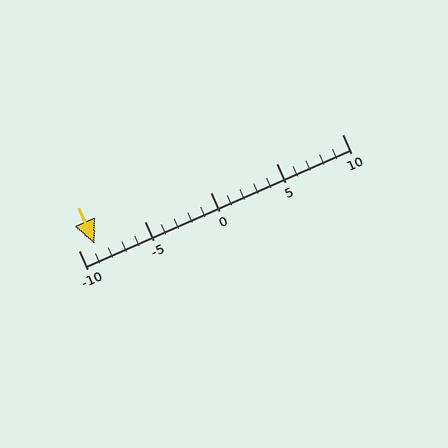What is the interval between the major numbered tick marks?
The major tick marks are spaced 5 units apart.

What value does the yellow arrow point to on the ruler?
The yellow arrow points to approximately -9.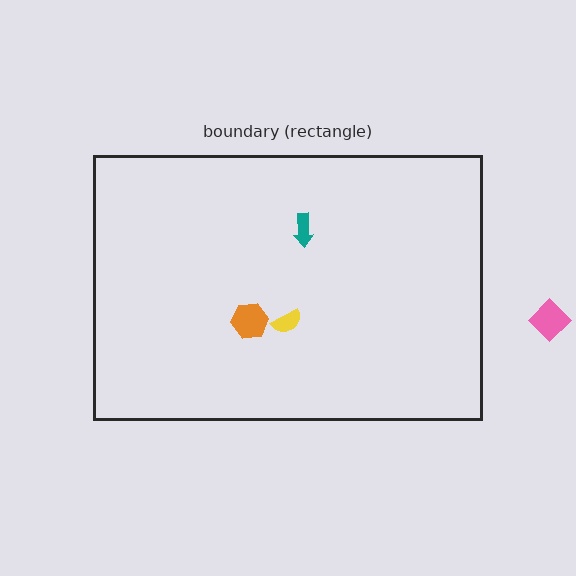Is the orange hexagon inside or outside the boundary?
Inside.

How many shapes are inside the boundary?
3 inside, 1 outside.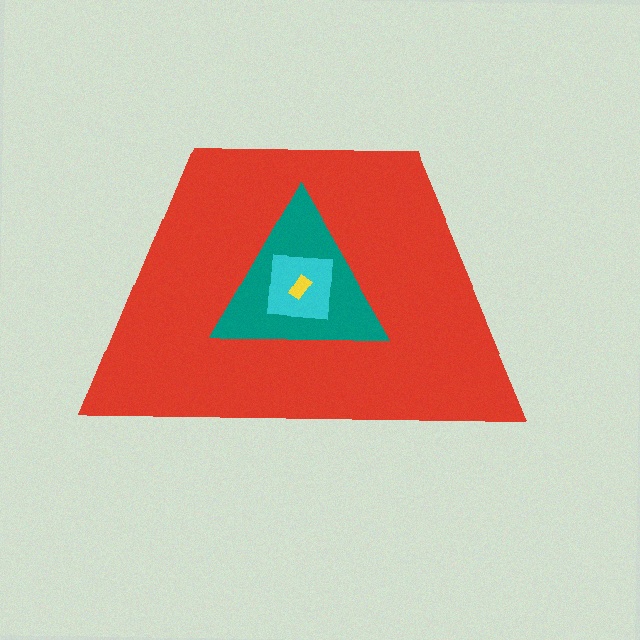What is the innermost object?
The yellow rectangle.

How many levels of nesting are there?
4.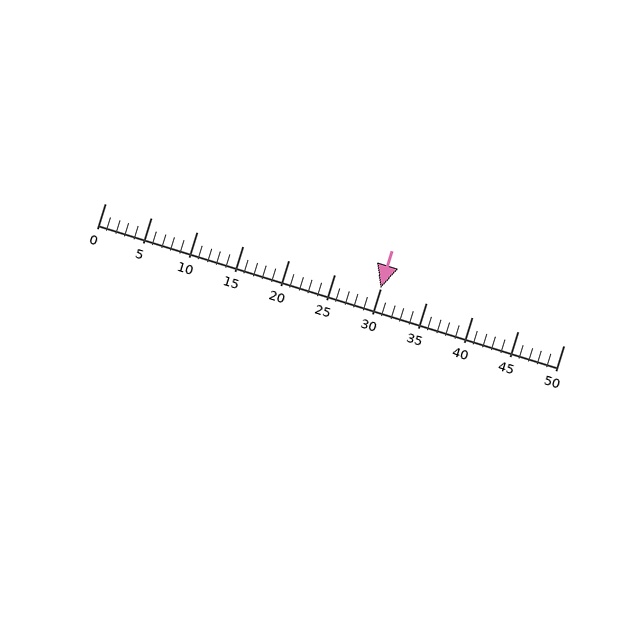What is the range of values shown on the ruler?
The ruler shows values from 0 to 50.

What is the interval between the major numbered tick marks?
The major tick marks are spaced 5 units apart.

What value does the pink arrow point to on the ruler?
The pink arrow points to approximately 30.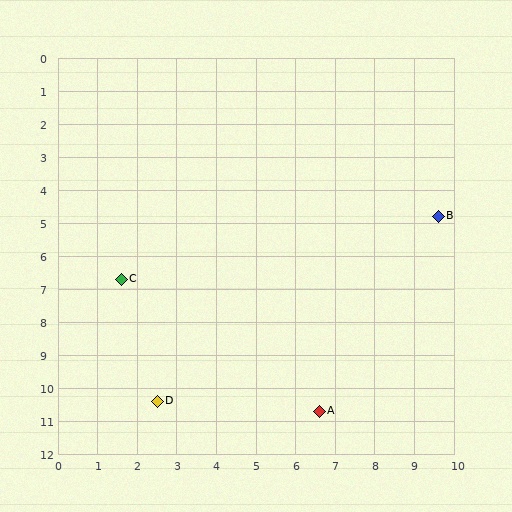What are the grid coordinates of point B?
Point B is at approximately (9.6, 4.8).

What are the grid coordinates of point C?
Point C is at approximately (1.6, 6.7).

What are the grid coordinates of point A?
Point A is at approximately (6.6, 10.7).